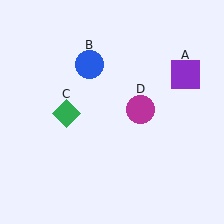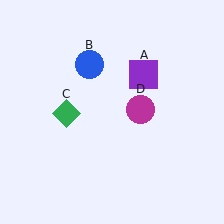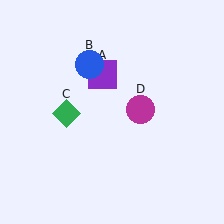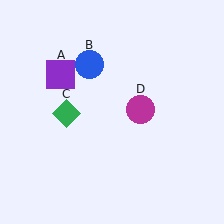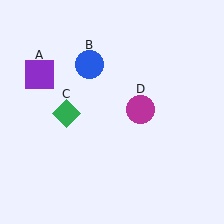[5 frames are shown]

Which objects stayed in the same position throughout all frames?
Blue circle (object B) and green diamond (object C) and magenta circle (object D) remained stationary.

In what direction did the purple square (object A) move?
The purple square (object A) moved left.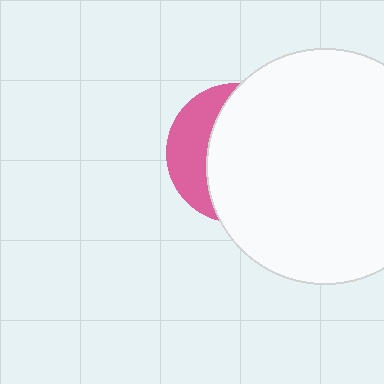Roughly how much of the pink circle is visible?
A small part of it is visible (roughly 30%).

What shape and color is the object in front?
The object in front is a white circle.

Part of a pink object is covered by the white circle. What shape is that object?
It is a circle.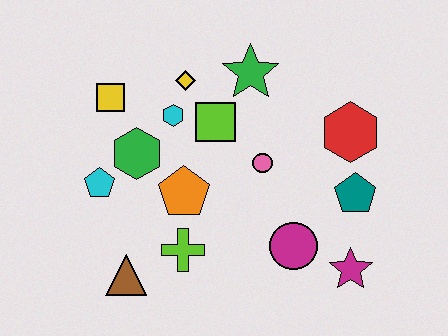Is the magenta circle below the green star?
Yes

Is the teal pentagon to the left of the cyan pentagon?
No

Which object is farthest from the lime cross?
The red hexagon is farthest from the lime cross.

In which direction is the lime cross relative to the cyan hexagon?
The lime cross is below the cyan hexagon.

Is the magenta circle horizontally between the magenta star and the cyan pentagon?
Yes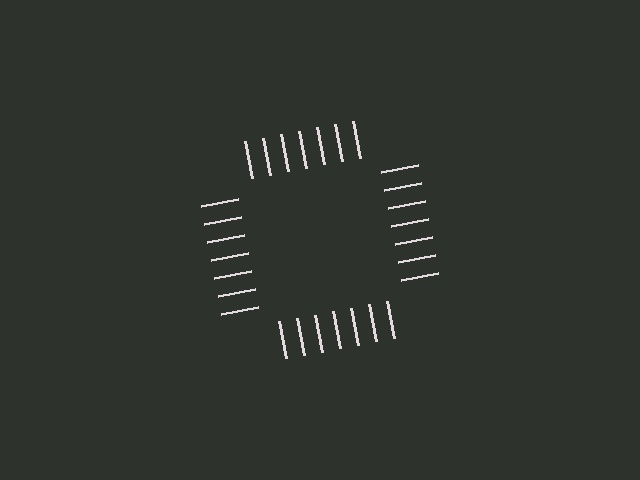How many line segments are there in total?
28 — 7 along each of the 4 edges.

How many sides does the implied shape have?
4 sides — the line-ends trace a square.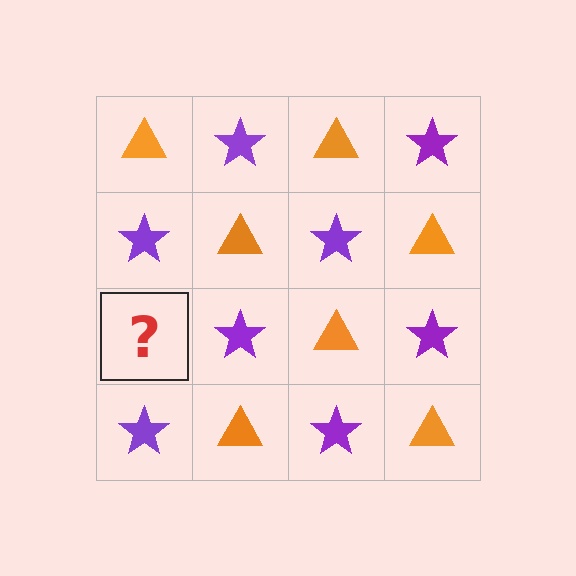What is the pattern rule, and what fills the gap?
The rule is that it alternates orange triangle and purple star in a checkerboard pattern. The gap should be filled with an orange triangle.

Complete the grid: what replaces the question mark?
The question mark should be replaced with an orange triangle.